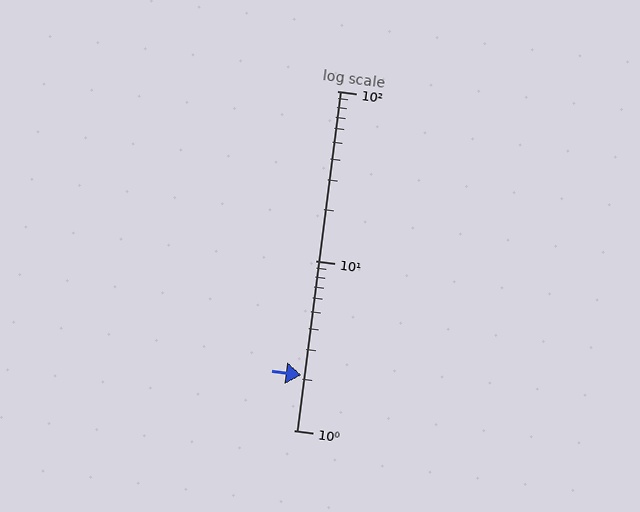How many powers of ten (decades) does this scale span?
The scale spans 2 decades, from 1 to 100.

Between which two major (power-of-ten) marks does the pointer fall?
The pointer is between 1 and 10.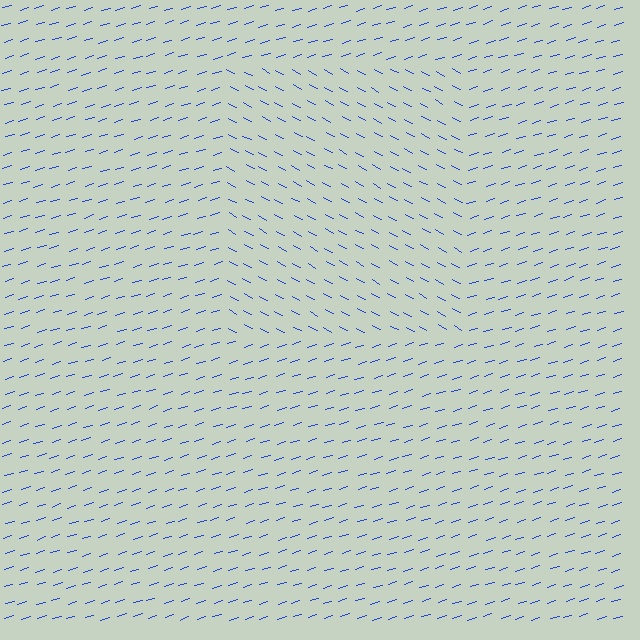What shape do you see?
I see a rectangle.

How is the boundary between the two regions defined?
The boundary is defined purely by a change in line orientation (approximately 45 degrees difference). All lines are the same color and thickness.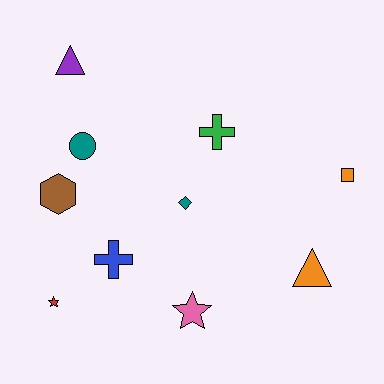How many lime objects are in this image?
There are no lime objects.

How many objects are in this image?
There are 10 objects.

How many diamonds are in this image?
There is 1 diamond.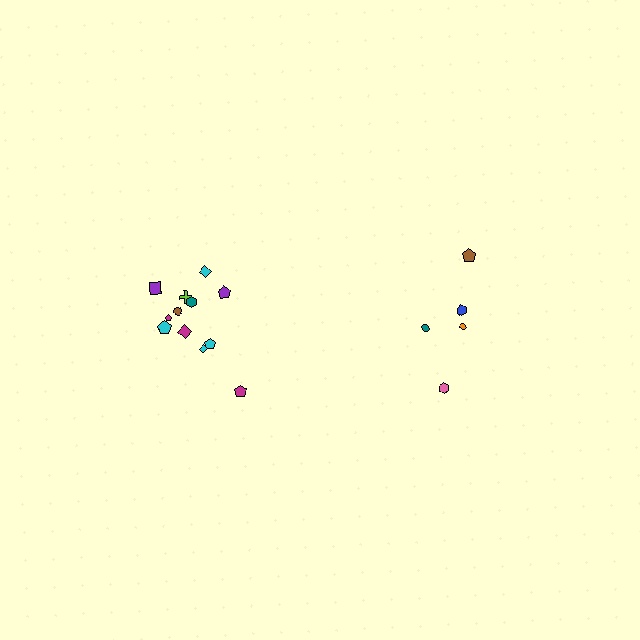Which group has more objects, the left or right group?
The left group.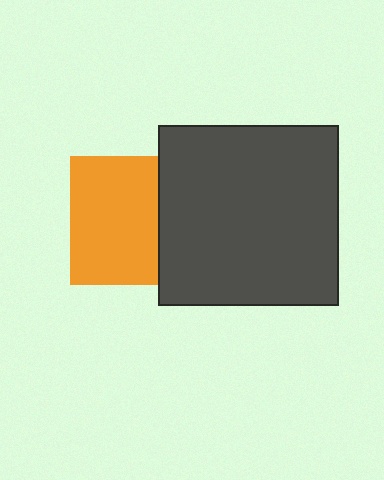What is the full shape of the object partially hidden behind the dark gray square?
The partially hidden object is an orange square.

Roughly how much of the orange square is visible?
Most of it is visible (roughly 68%).